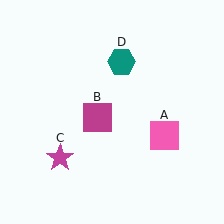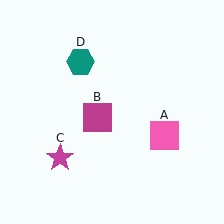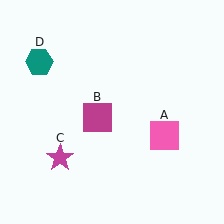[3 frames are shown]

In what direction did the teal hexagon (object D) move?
The teal hexagon (object D) moved left.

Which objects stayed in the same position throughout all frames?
Pink square (object A) and magenta square (object B) and magenta star (object C) remained stationary.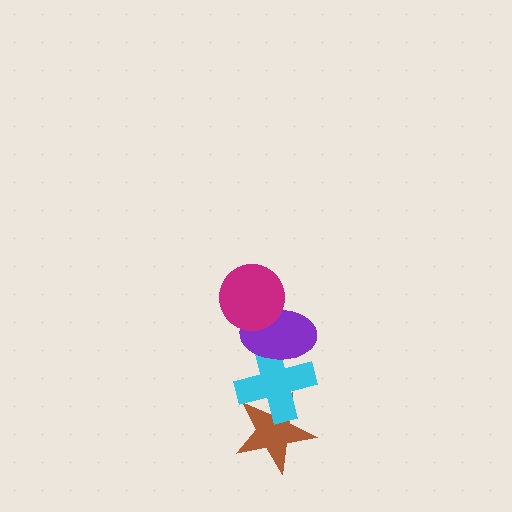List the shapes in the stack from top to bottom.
From top to bottom: the magenta circle, the purple ellipse, the cyan cross, the brown star.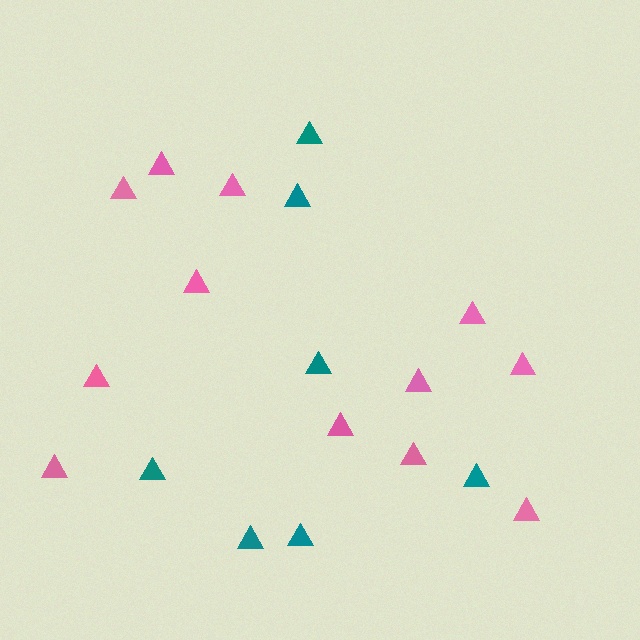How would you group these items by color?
There are 2 groups: one group of pink triangles (12) and one group of teal triangles (7).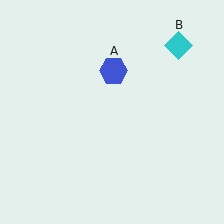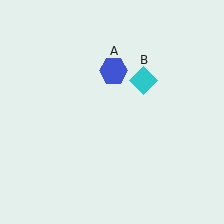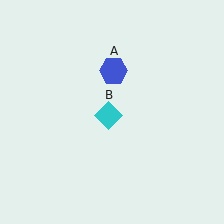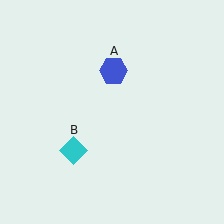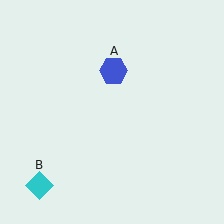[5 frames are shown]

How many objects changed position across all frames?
1 object changed position: cyan diamond (object B).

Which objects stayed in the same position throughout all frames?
Blue hexagon (object A) remained stationary.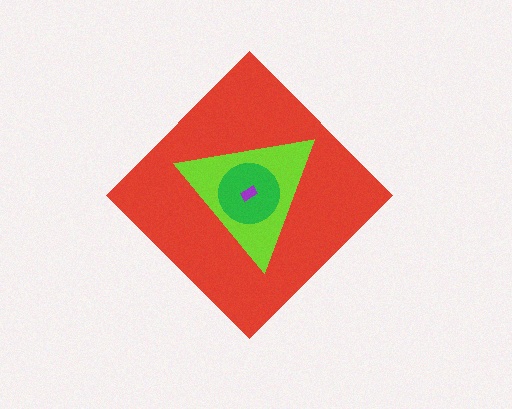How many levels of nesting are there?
4.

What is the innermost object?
The purple rectangle.